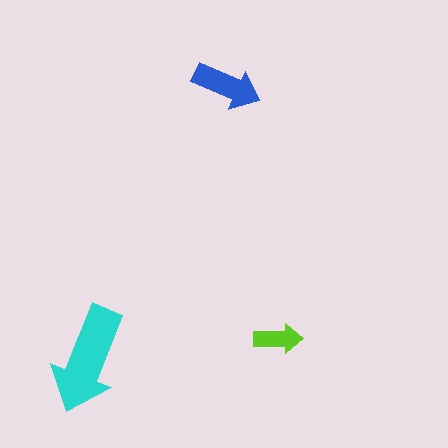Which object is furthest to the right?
The lime arrow is rightmost.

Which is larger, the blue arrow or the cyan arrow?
The cyan one.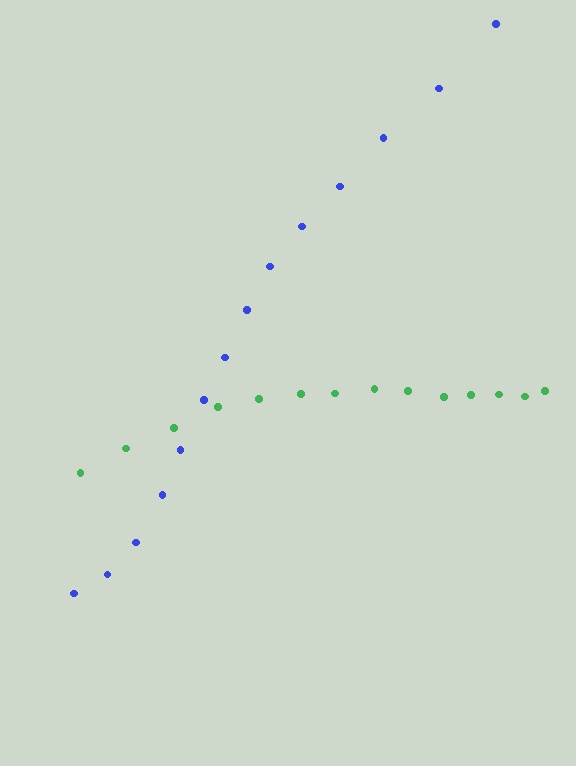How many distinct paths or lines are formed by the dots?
There are 2 distinct paths.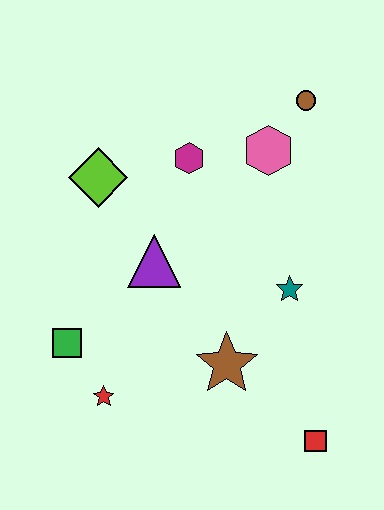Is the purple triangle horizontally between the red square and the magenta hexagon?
No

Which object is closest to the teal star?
The brown star is closest to the teal star.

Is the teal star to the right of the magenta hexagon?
Yes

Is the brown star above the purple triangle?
No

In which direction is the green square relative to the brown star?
The green square is to the left of the brown star.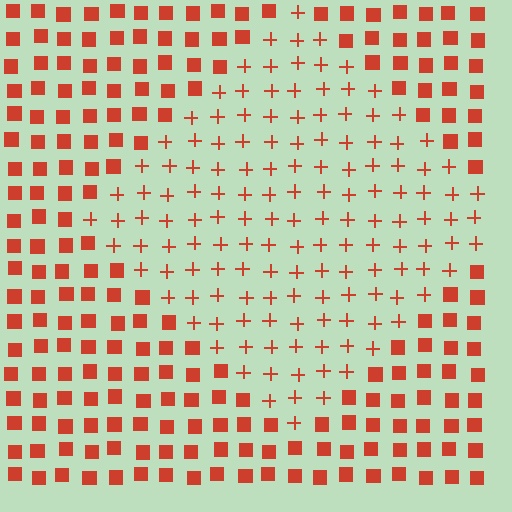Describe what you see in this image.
The image is filled with small red elements arranged in a uniform grid. A diamond-shaped region contains plus signs, while the surrounding area contains squares. The boundary is defined purely by the change in element shape.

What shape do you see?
I see a diamond.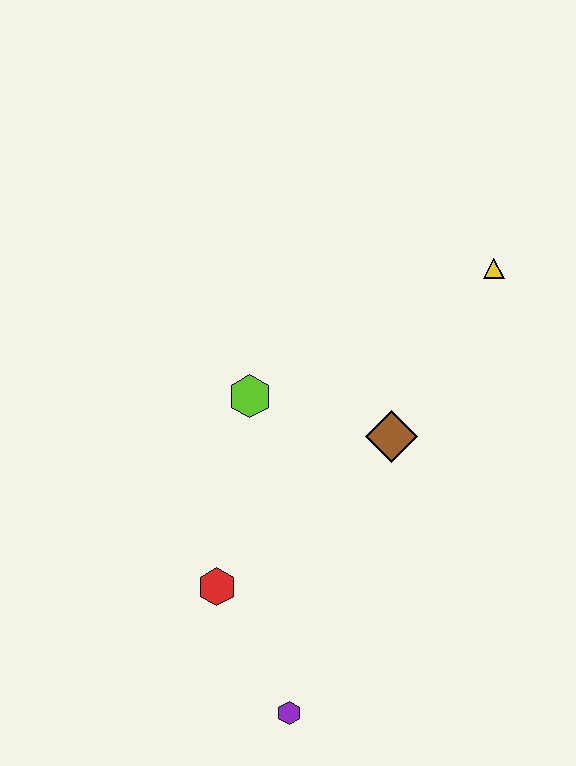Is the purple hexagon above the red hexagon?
No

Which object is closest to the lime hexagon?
The brown diamond is closest to the lime hexagon.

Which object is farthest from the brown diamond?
The purple hexagon is farthest from the brown diamond.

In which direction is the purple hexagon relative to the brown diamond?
The purple hexagon is below the brown diamond.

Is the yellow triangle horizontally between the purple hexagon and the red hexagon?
No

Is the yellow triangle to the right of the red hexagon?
Yes